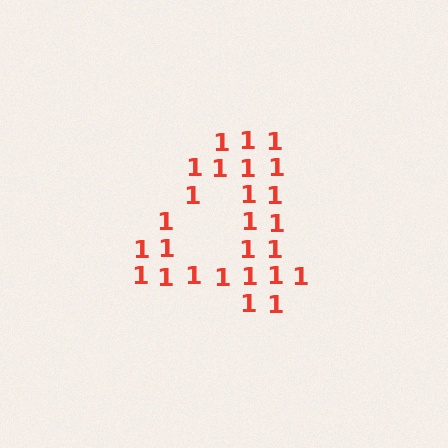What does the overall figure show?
The overall figure shows the digit 4.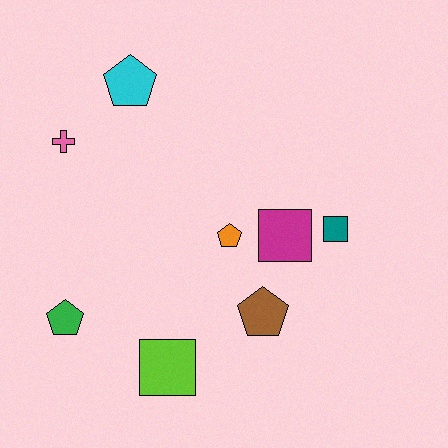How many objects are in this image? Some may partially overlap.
There are 8 objects.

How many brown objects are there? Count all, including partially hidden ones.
There is 1 brown object.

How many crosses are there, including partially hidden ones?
There is 1 cross.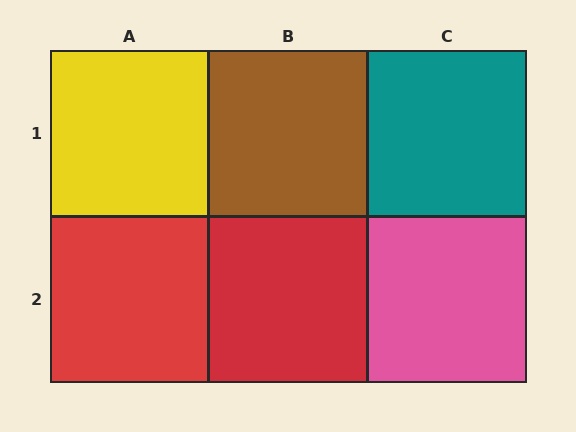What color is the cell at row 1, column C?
Teal.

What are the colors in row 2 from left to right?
Red, red, pink.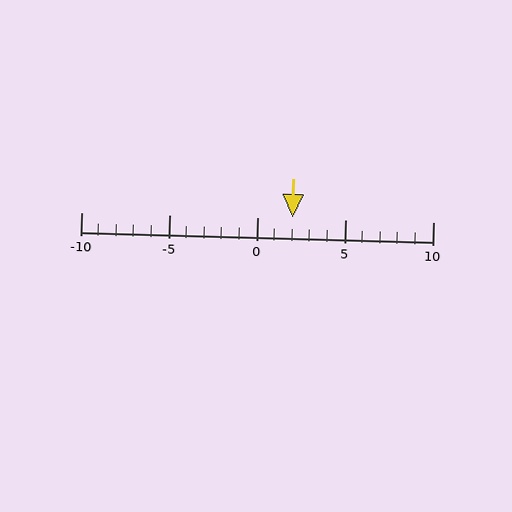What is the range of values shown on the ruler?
The ruler shows values from -10 to 10.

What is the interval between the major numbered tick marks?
The major tick marks are spaced 5 units apart.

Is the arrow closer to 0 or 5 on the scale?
The arrow is closer to 0.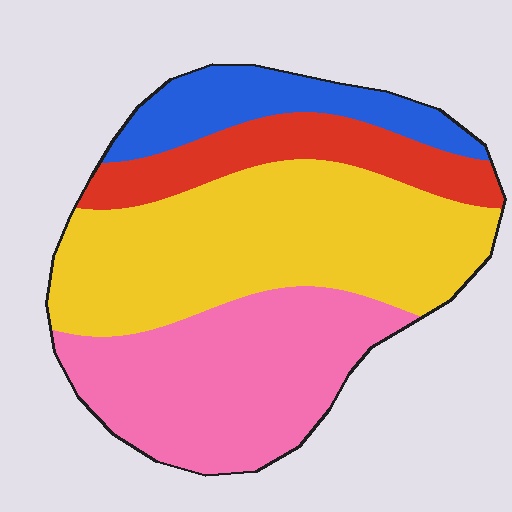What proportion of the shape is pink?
Pink takes up about one third (1/3) of the shape.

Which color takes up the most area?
Yellow, at roughly 40%.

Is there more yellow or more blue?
Yellow.